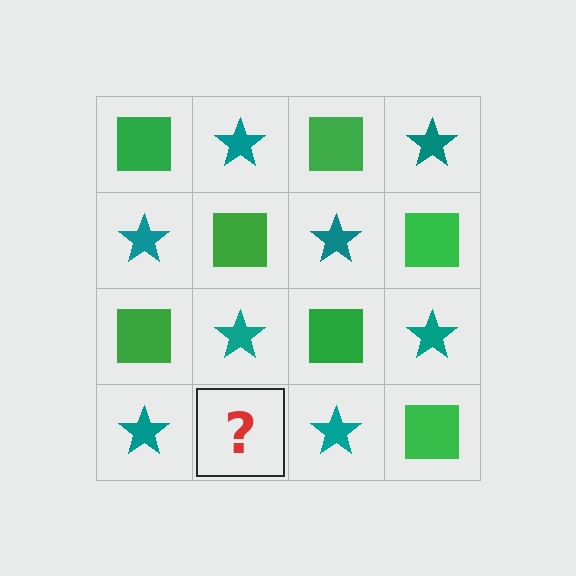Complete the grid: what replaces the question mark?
The question mark should be replaced with a green square.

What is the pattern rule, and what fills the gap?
The rule is that it alternates green square and teal star in a checkerboard pattern. The gap should be filled with a green square.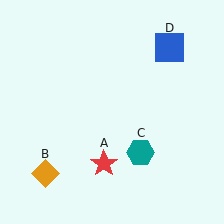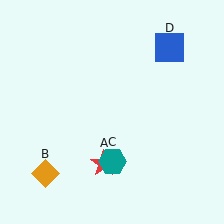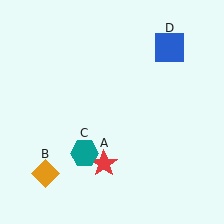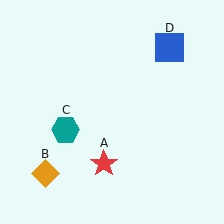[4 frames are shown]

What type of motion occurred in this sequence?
The teal hexagon (object C) rotated clockwise around the center of the scene.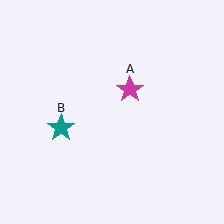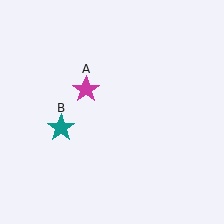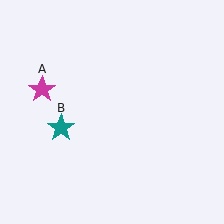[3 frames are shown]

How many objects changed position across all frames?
1 object changed position: magenta star (object A).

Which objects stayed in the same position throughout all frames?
Teal star (object B) remained stationary.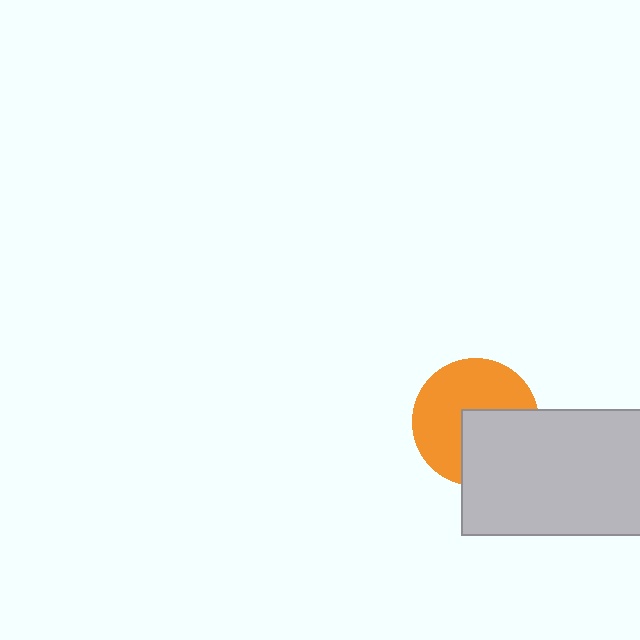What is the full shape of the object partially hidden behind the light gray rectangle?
The partially hidden object is an orange circle.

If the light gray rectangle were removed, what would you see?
You would see the complete orange circle.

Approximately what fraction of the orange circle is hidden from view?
Roughly 39% of the orange circle is hidden behind the light gray rectangle.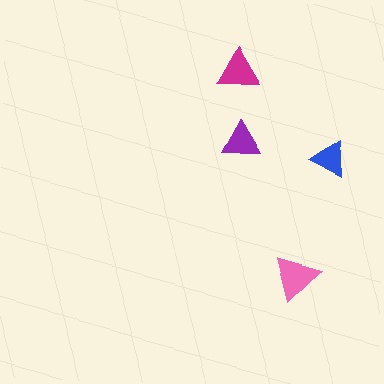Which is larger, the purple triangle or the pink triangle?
The pink one.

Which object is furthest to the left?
The magenta triangle is leftmost.